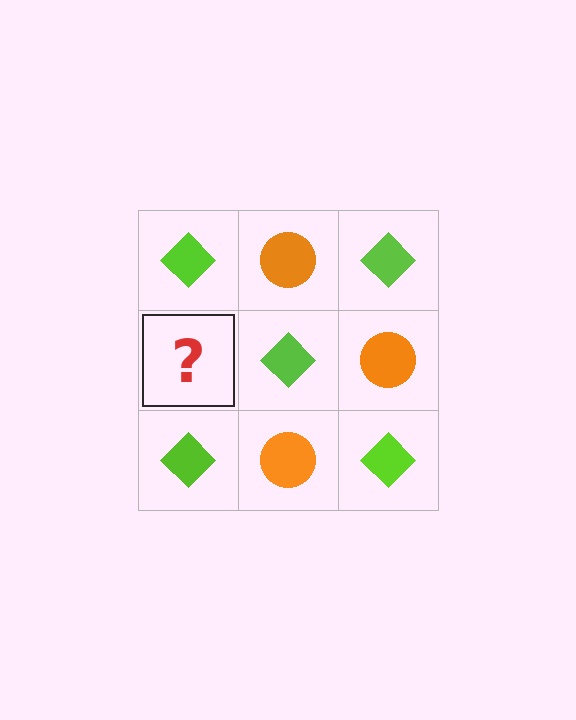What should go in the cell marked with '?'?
The missing cell should contain an orange circle.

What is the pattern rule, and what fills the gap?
The rule is that it alternates lime diamond and orange circle in a checkerboard pattern. The gap should be filled with an orange circle.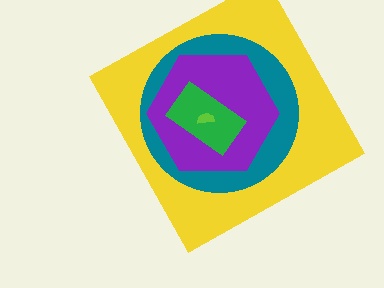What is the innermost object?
The lime semicircle.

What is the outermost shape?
The yellow square.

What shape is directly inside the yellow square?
The teal circle.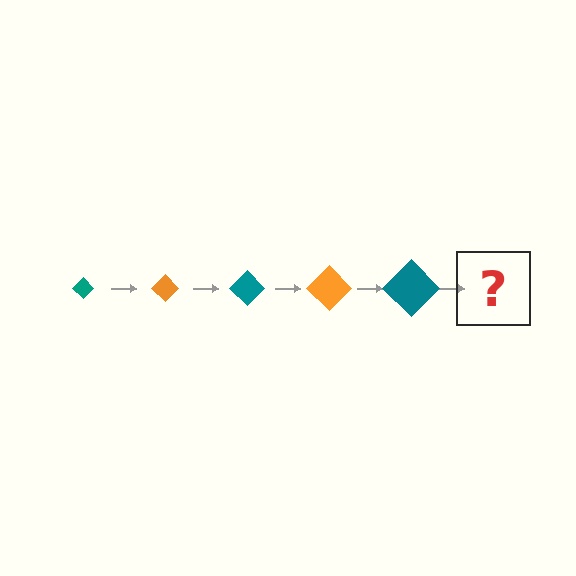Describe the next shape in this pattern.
It should be an orange diamond, larger than the previous one.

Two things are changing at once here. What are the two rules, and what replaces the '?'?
The two rules are that the diamond grows larger each step and the color cycles through teal and orange. The '?' should be an orange diamond, larger than the previous one.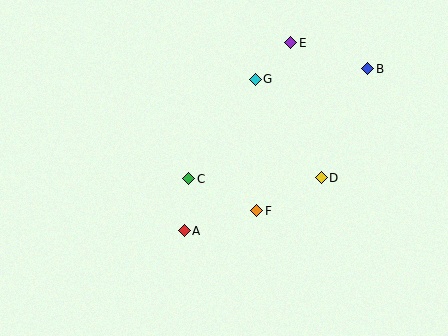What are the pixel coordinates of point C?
Point C is at (189, 179).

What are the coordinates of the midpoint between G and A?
The midpoint between G and A is at (220, 155).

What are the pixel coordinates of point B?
Point B is at (368, 69).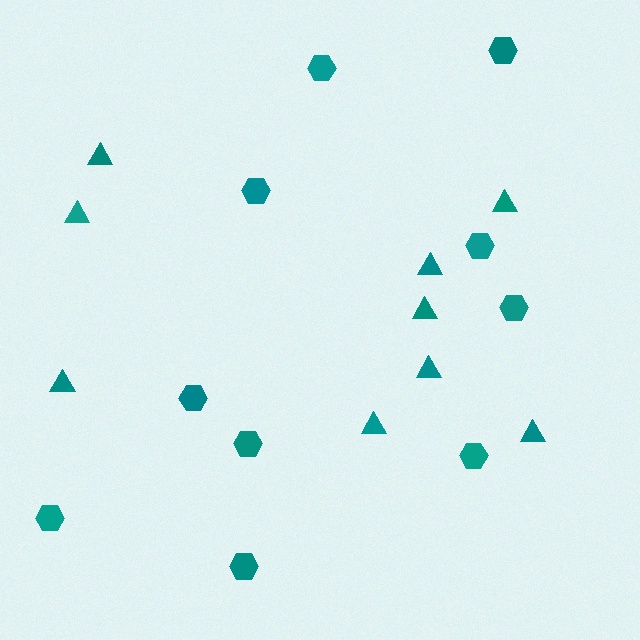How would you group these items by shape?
There are 2 groups: one group of triangles (9) and one group of hexagons (10).